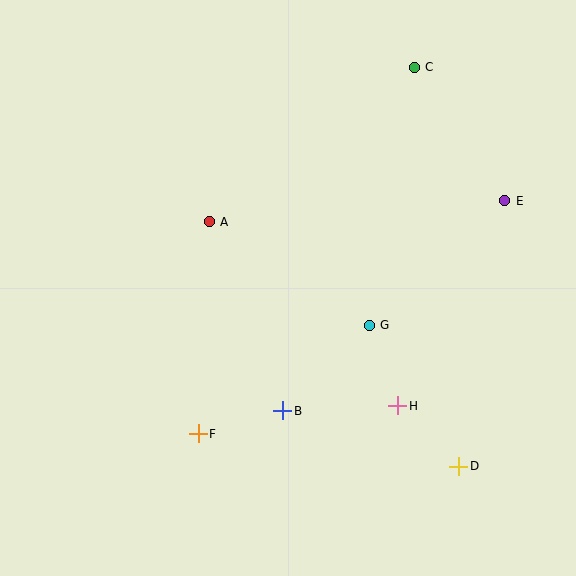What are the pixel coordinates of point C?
Point C is at (414, 67).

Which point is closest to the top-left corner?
Point A is closest to the top-left corner.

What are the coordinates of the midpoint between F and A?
The midpoint between F and A is at (204, 328).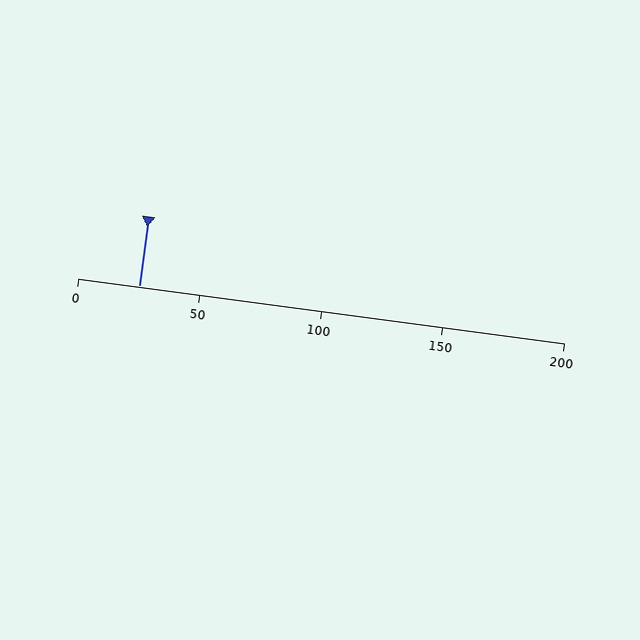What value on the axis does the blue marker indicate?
The marker indicates approximately 25.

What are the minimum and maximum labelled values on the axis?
The axis runs from 0 to 200.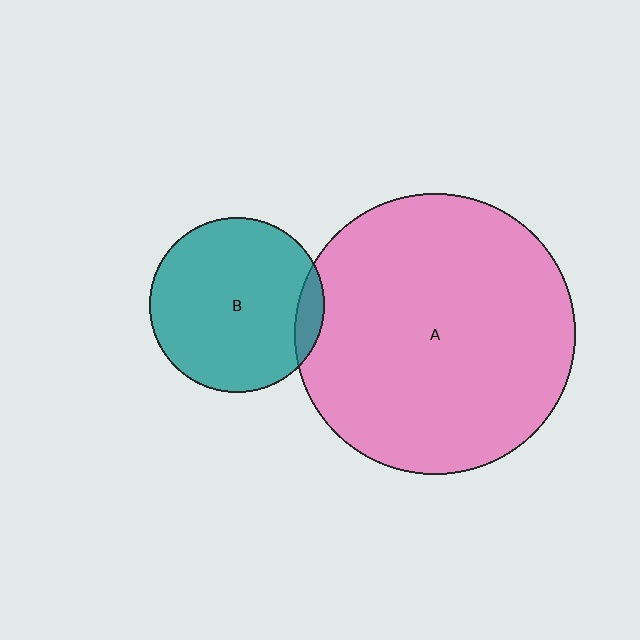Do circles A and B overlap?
Yes.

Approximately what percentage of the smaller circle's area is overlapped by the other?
Approximately 10%.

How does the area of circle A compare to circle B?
Approximately 2.6 times.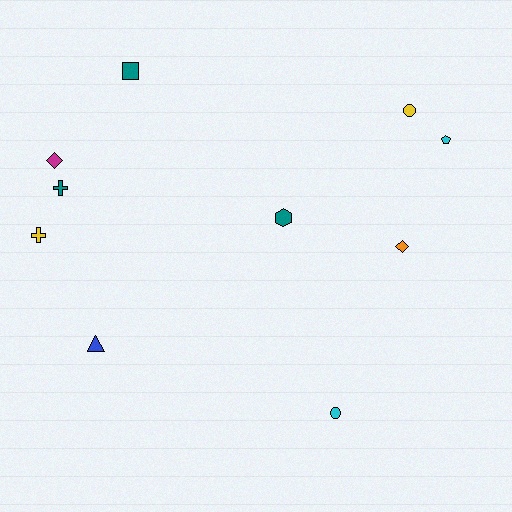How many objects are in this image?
There are 10 objects.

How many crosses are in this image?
There are 2 crosses.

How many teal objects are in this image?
There are 3 teal objects.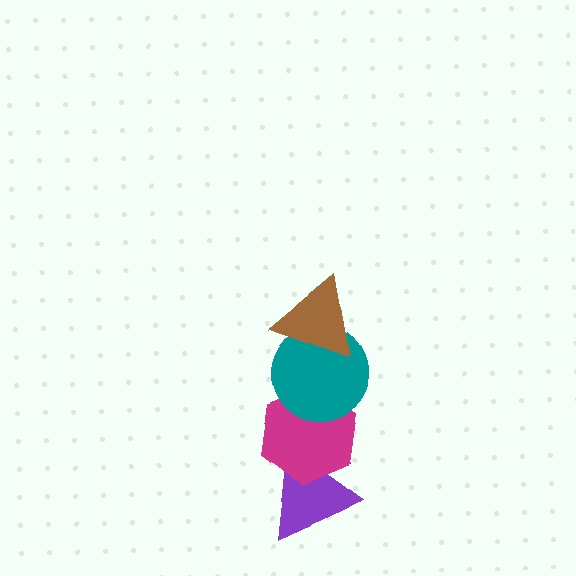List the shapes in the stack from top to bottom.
From top to bottom: the brown triangle, the teal circle, the magenta hexagon, the purple triangle.